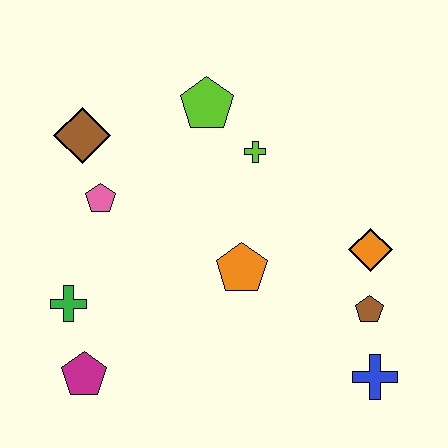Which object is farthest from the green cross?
The blue cross is farthest from the green cross.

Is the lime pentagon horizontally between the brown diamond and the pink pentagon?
No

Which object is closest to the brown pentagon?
The orange diamond is closest to the brown pentagon.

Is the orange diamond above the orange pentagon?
Yes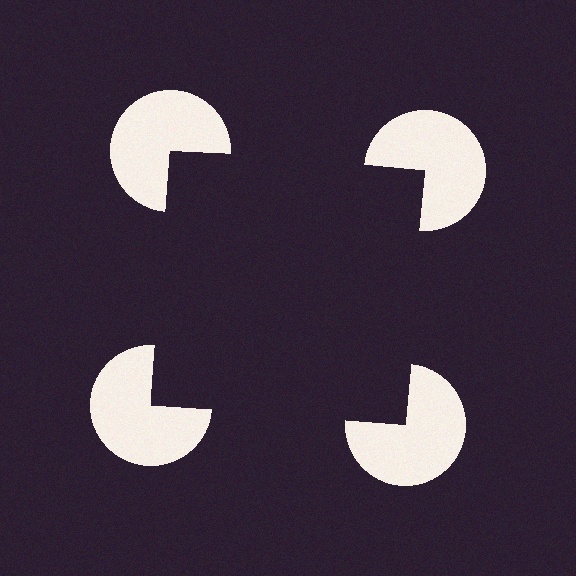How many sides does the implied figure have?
4 sides.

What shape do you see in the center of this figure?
An illusory square — its edges are inferred from the aligned wedge cuts in the pac-man discs, not physically drawn.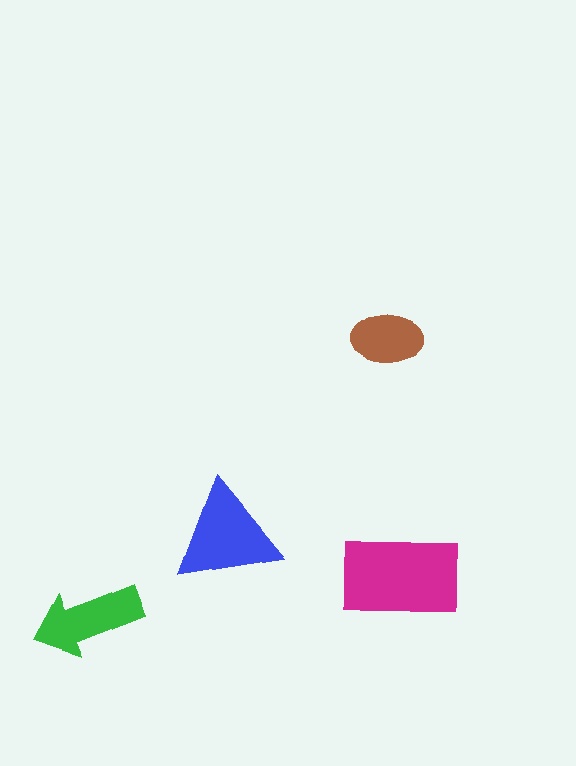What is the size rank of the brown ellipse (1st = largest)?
4th.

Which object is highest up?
The brown ellipse is topmost.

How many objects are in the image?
There are 4 objects in the image.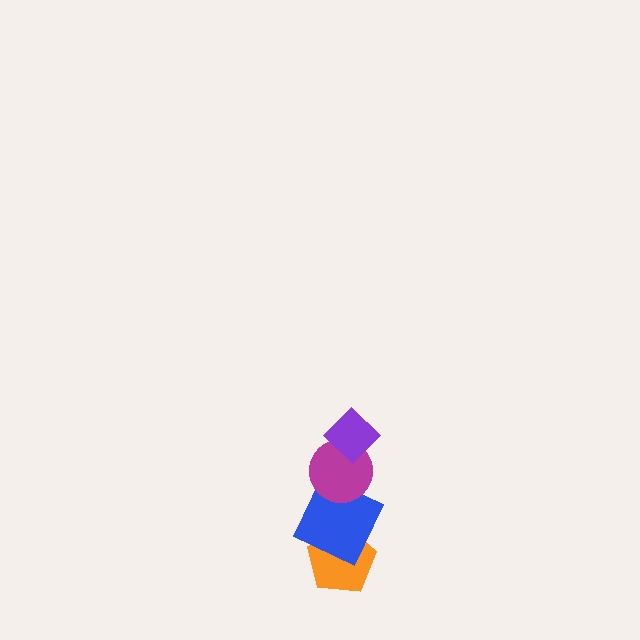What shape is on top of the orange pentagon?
The blue square is on top of the orange pentagon.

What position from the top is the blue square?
The blue square is 3rd from the top.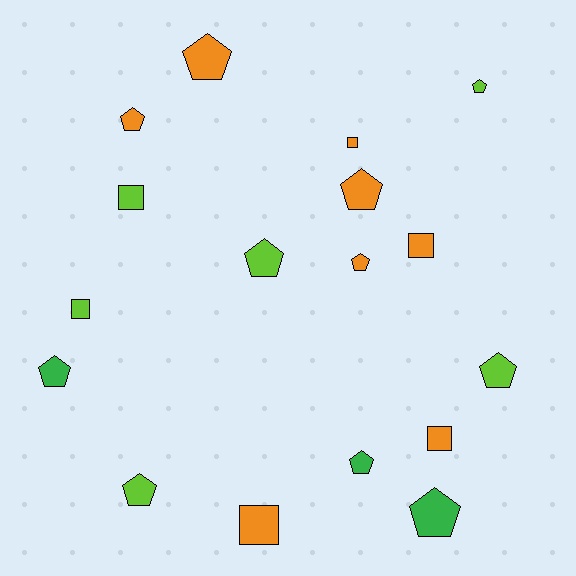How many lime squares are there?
There are 2 lime squares.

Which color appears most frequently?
Orange, with 8 objects.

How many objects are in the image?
There are 17 objects.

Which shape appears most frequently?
Pentagon, with 11 objects.